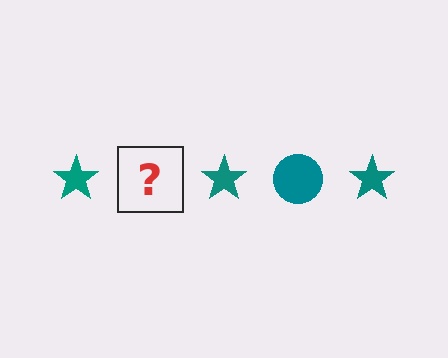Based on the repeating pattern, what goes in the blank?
The blank should be a teal circle.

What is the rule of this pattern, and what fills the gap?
The rule is that the pattern cycles through star, circle shapes in teal. The gap should be filled with a teal circle.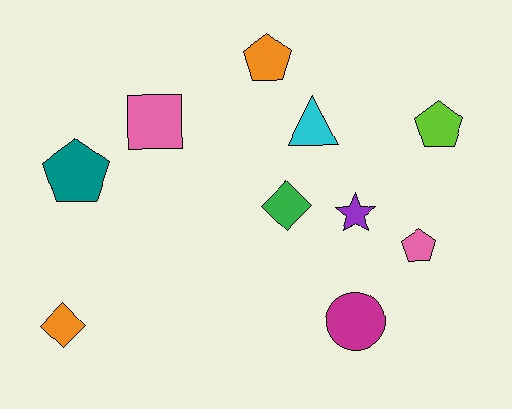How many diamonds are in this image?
There are 2 diamonds.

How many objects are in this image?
There are 10 objects.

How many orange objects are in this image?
There are 2 orange objects.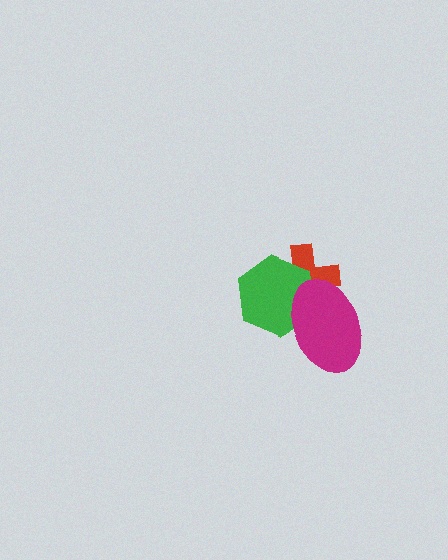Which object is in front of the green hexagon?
The magenta ellipse is in front of the green hexagon.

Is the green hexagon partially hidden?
Yes, it is partially covered by another shape.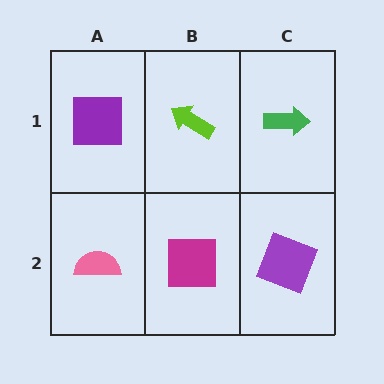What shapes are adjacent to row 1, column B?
A magenta square (row 2, column B), a purple square (row 1, column A), a green arrow (row 1, column C).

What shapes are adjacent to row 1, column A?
A pink semicircle (row 2, column A), a lime arrow (row 1, column B).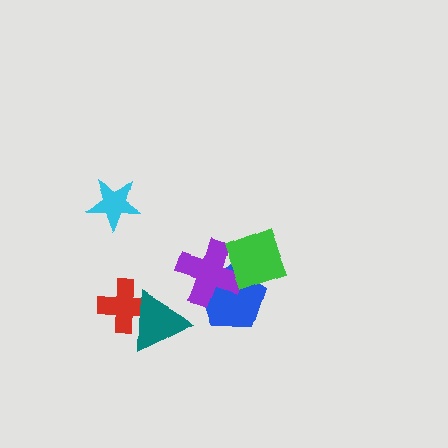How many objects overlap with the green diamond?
2 objects overlap with the green diamond.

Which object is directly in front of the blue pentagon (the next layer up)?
The purple cross is directly in front of the blue pentagon.